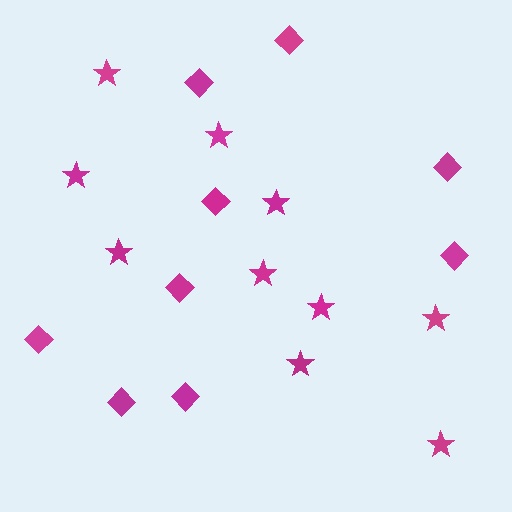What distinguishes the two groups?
There are 2 groups: one group of stars (10) and one group of diamonds (9).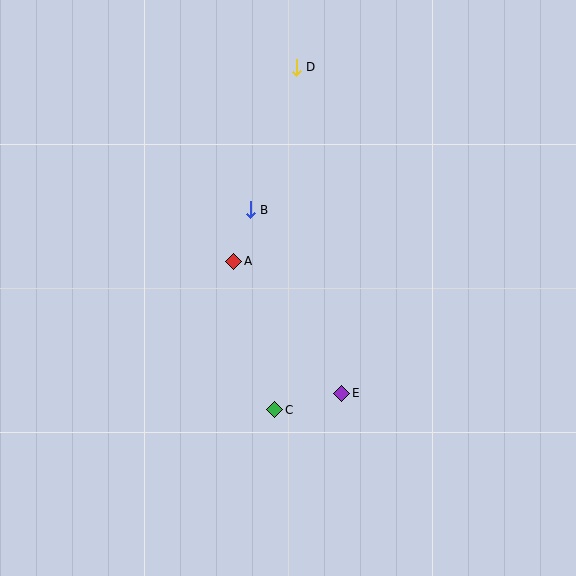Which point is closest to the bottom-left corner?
Point C is closest to the bottom-left corner.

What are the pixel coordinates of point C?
Point C is at (275, 410).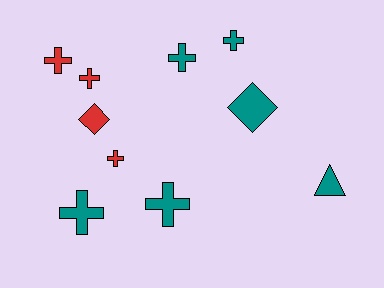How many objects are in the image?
There are 10 objects.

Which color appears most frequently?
Teal, with 6 objects.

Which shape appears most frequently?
Cross, with 7 objects.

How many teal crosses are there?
There are 4 teal crosses.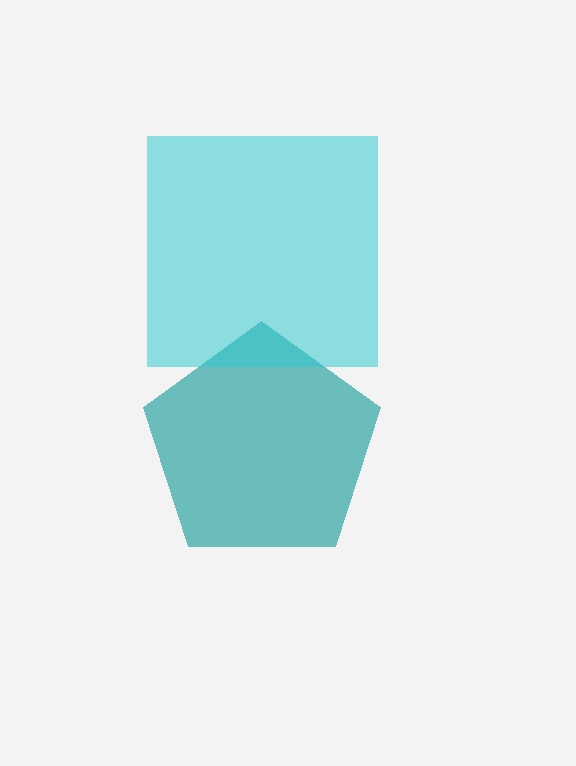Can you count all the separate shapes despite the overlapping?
Yes, there are 2 separate shapes.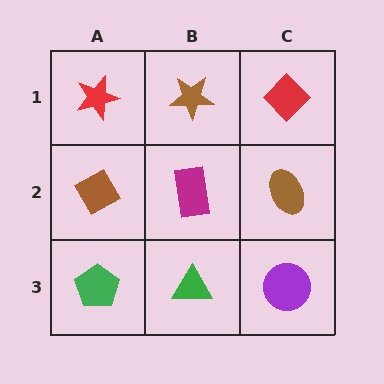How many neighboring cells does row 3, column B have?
3.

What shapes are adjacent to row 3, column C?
A brown ellipse (row 2, column C), a green triangle (row 3, column B).